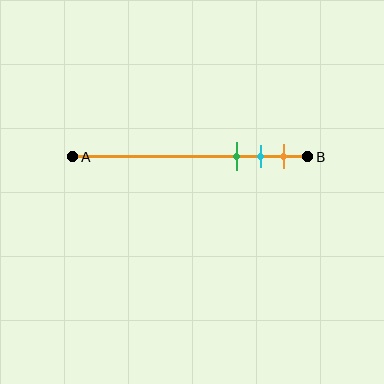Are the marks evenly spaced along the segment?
Yes, the marks are approximately evenly spaced.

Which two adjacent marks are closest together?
The cyan and orange marks are the closest adjacent pair.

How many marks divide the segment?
There are 3 marks dividing the segment.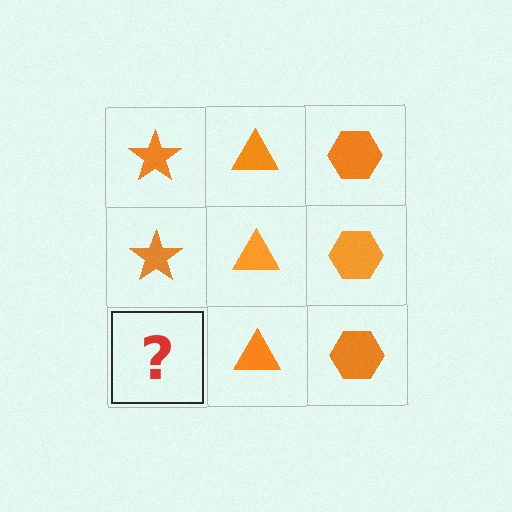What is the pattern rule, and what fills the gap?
The rule is that each column has a consistent shape. The gap should be filled with an orange star.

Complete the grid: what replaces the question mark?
The question mark should be replaced with an orange star.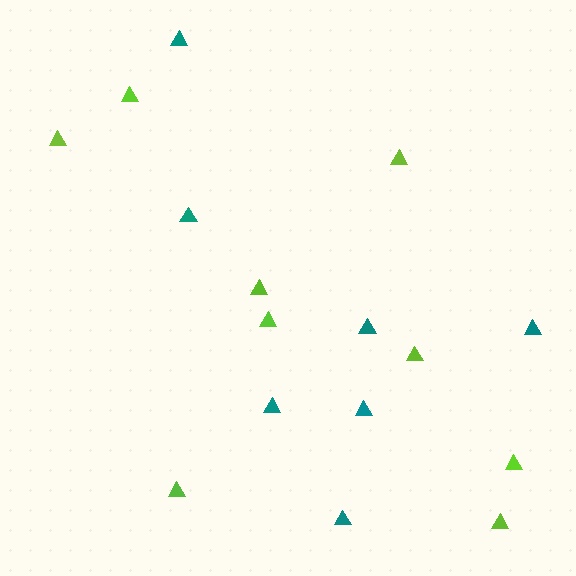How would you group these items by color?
There are 2 groups: one group of teal triangles (7) and one group of lime triangles (9).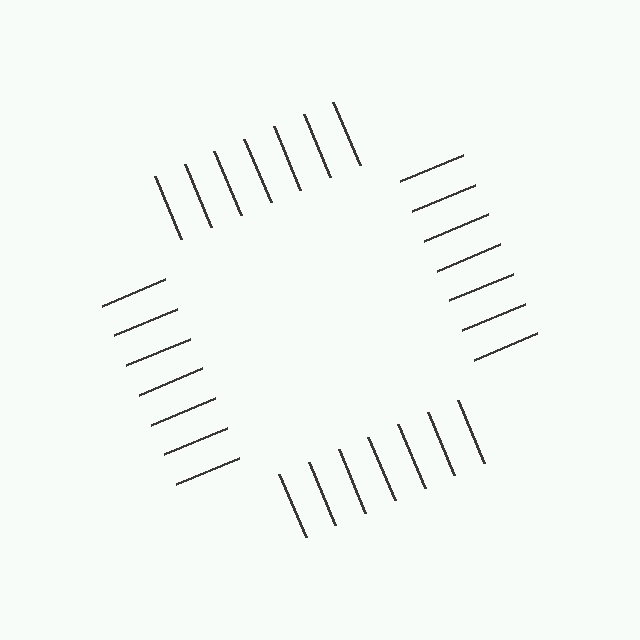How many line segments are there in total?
28 — 7 along each of the 4 edges.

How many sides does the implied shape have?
4 sides — the line-ends trace a square.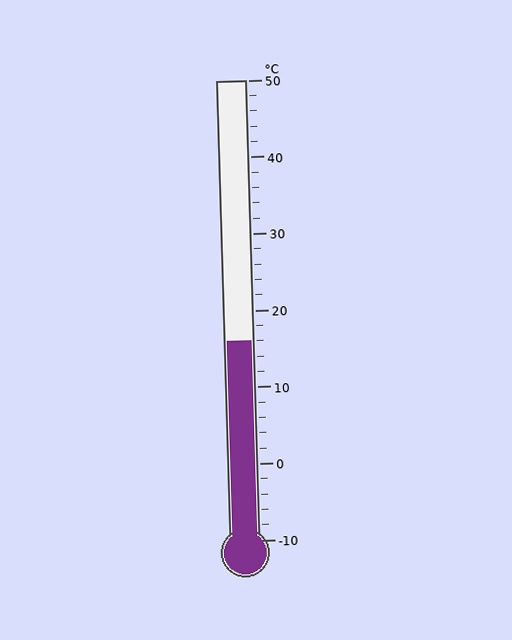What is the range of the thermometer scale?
The thermometer scale ranges from -10°C to 50°C.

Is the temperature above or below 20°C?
The temperature is below 20°C.